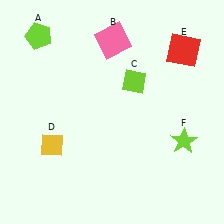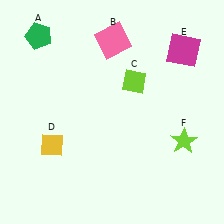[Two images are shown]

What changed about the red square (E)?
In Image 1, E is red. In Image 2, it changed to magenta.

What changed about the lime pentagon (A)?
In Image 1, A is lime. In Image 2, it changed to green.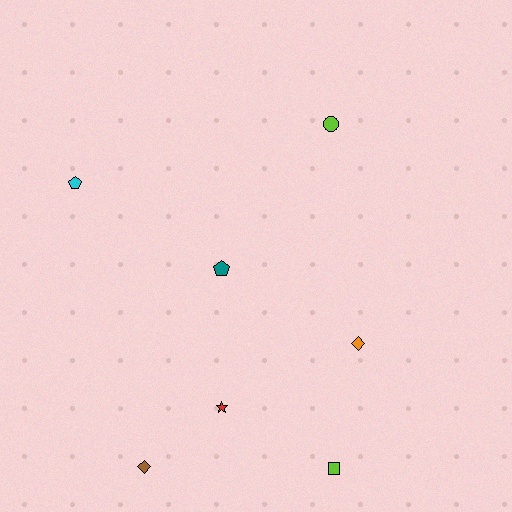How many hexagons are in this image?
There are no hexagons.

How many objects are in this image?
There are 7 objects.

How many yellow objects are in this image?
There are no yellow objects.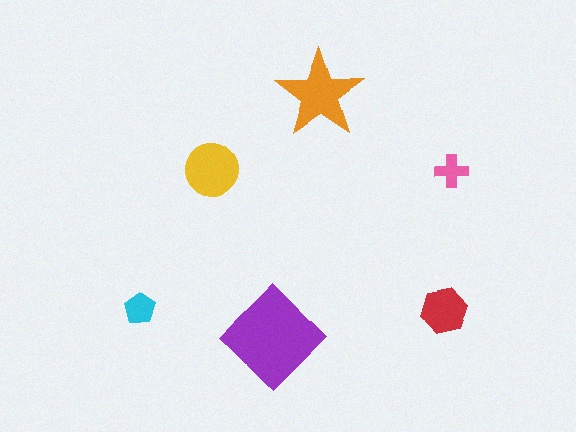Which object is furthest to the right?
The pink cross is rightmost.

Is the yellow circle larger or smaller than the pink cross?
Larger.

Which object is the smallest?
The pink cross.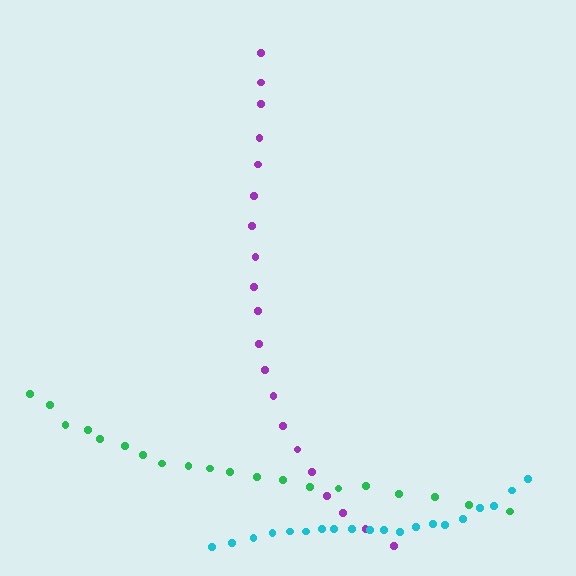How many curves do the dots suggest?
There are 3 distinct paths.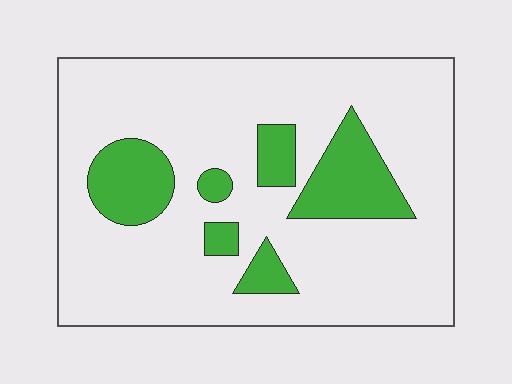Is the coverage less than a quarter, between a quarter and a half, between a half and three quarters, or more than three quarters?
Less than a quarter.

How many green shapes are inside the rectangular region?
6.